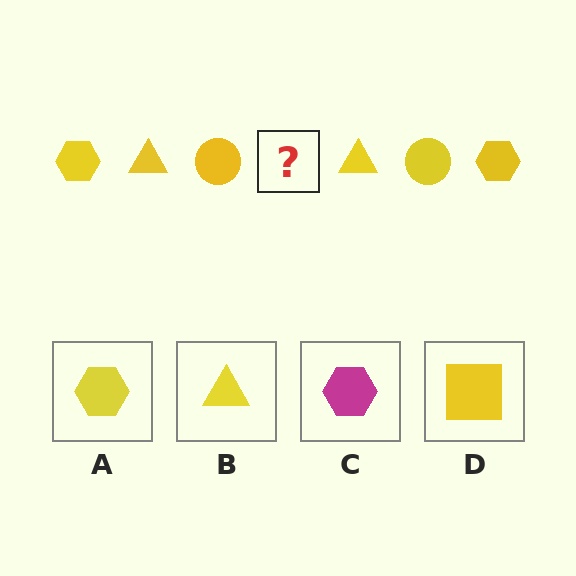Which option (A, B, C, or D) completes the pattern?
A.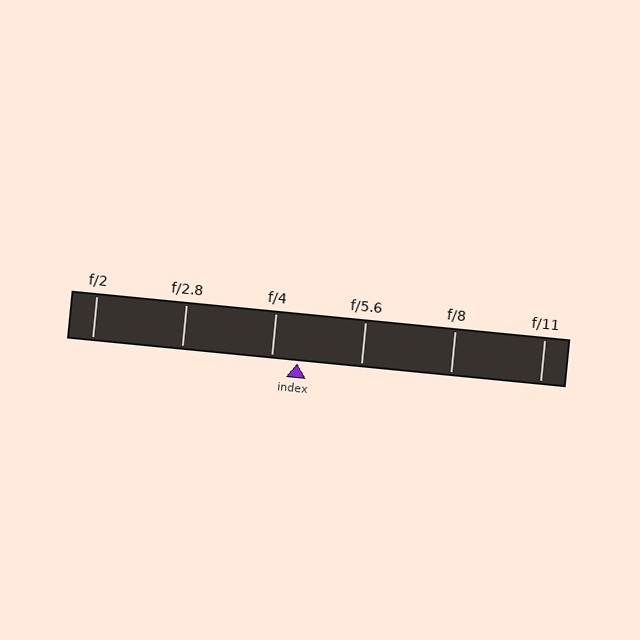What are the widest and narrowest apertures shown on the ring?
The widest aperture shown is f/2 and the narrowest is f/11.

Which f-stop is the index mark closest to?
The index mark is closest to f/4.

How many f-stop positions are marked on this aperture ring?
There are 6 f-stop positions marked.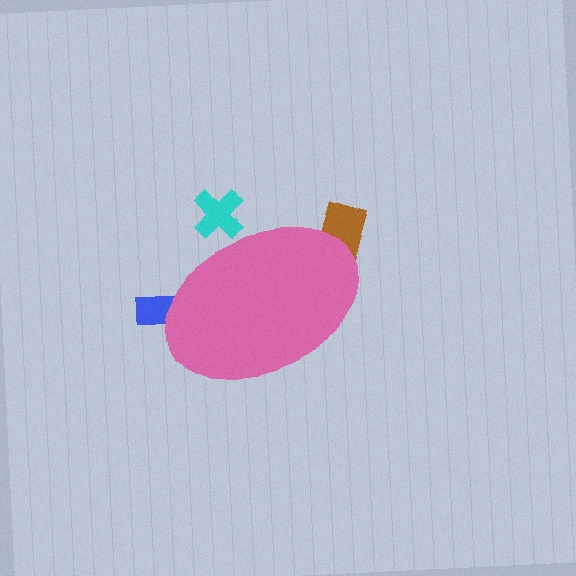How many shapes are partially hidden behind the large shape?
3 shapes are partially hidden.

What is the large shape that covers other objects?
A pink ellipse.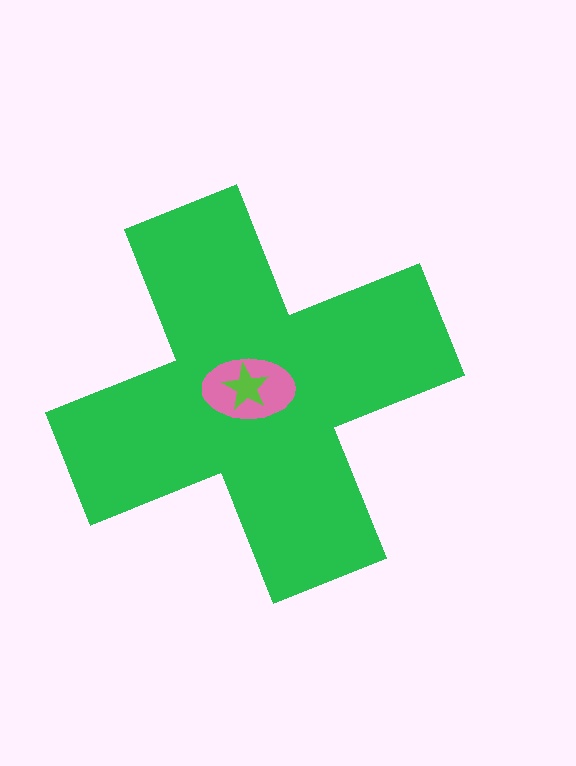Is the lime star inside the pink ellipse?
Yes.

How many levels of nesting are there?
3.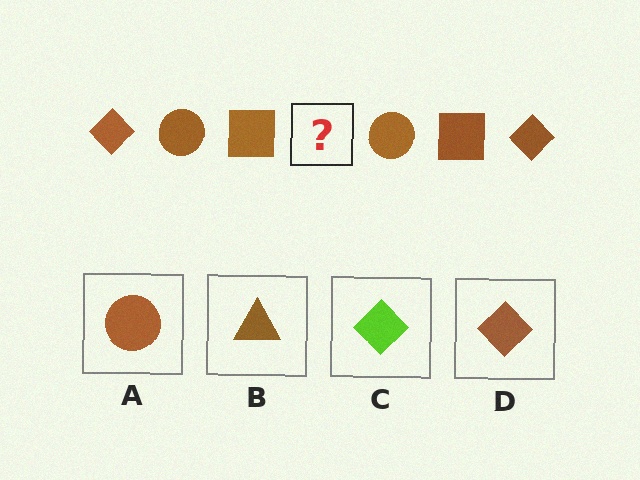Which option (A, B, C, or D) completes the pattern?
D.